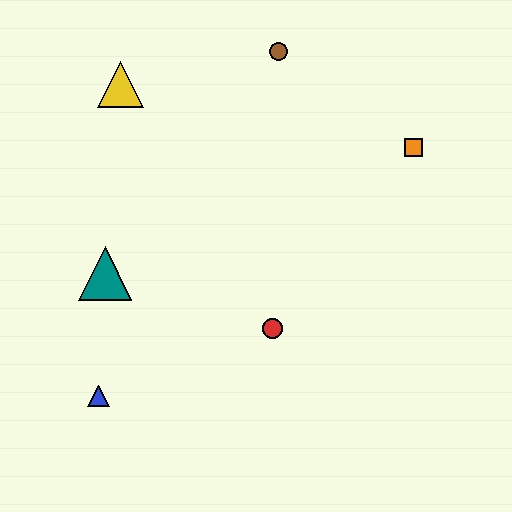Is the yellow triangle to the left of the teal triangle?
No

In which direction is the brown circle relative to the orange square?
The brown circle is to the left of the orange square.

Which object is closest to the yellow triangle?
The brown circle is closest to the yellow triangle.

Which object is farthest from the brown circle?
The blue triangle is farthest from the brown circle.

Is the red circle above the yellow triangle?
No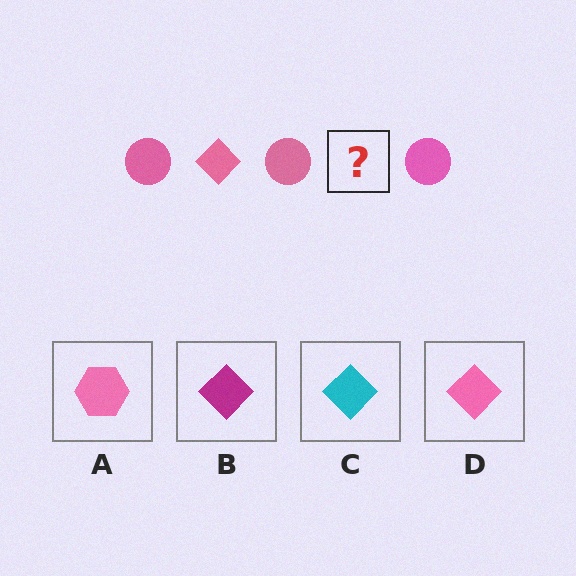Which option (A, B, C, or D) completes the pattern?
D.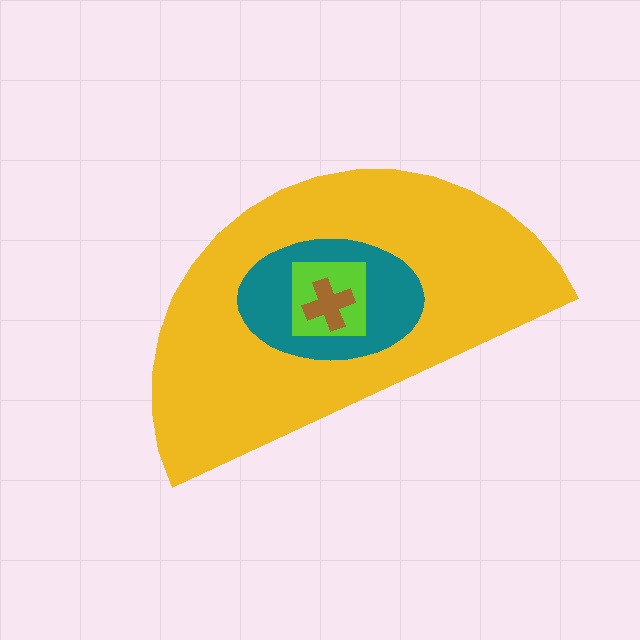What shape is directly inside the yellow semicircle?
The teal ellipse.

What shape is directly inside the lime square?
The brown cross.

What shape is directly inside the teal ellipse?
The lime square.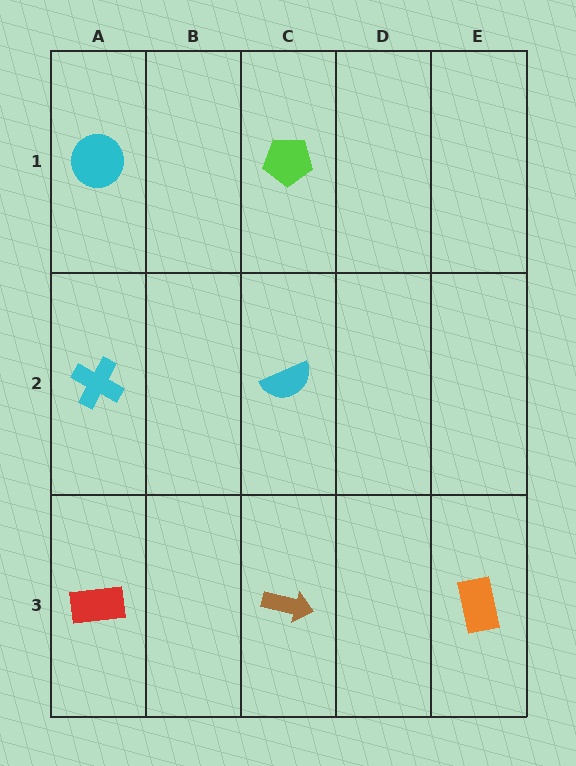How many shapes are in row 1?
2 shapes.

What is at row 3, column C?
A brown arrow.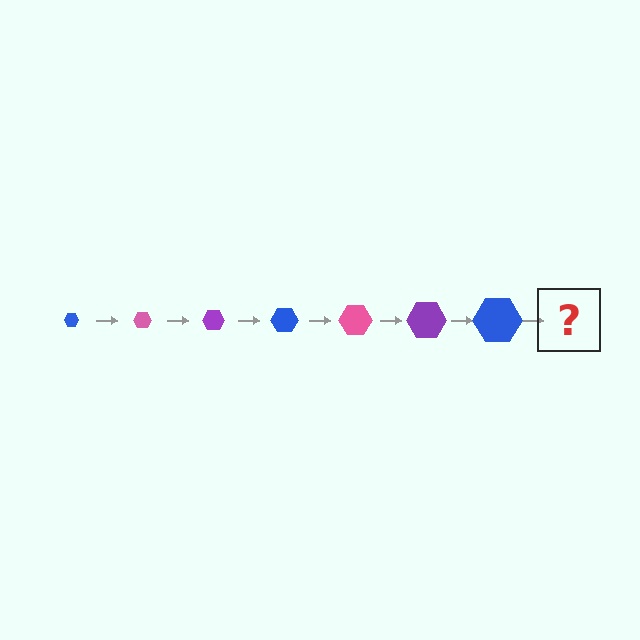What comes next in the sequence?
The next element should be a pink hexagon, larger than the previous one.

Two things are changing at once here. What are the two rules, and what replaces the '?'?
The two rules are that the hexagon grows larger each step and the color cycles through blue, pink, and purple. The '?' should be a pink hexagon, larger than the previous one.